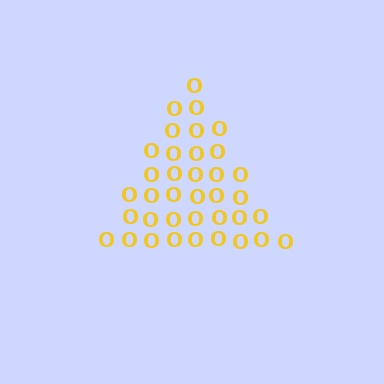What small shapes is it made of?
It is made of small letter O's.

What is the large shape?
The large shape is a triangle.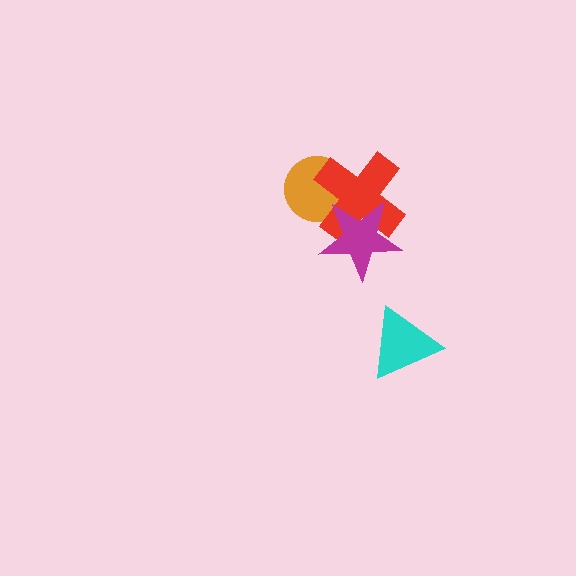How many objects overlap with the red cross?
2 objects overlap with the red cross.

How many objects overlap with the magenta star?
2 objects overlap with the magenta star.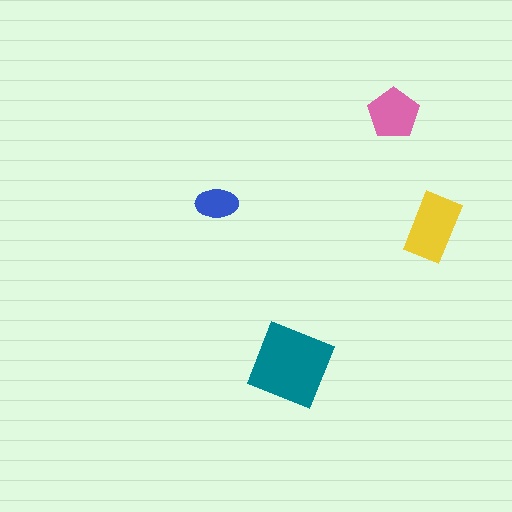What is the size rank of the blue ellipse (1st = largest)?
4th.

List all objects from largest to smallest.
The teal square, the yellow rectangle, the pink pentagon, the blue ellipse.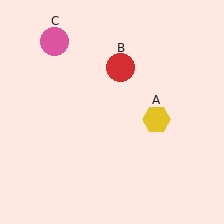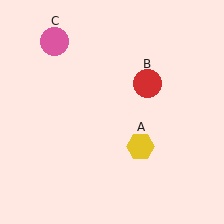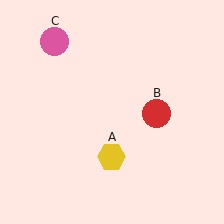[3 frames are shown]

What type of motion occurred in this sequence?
The yellow hexagon (object A), red circle (object B) rotated clockwise around the center of the scene.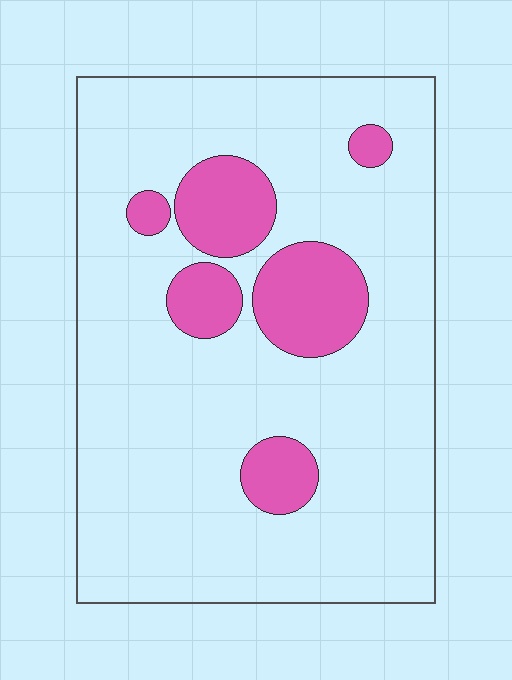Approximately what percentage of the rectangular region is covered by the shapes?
Approximately 15%.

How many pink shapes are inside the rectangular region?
6.